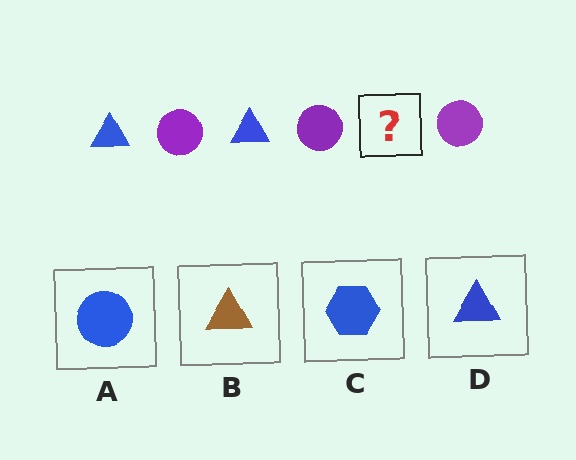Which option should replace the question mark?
Option D.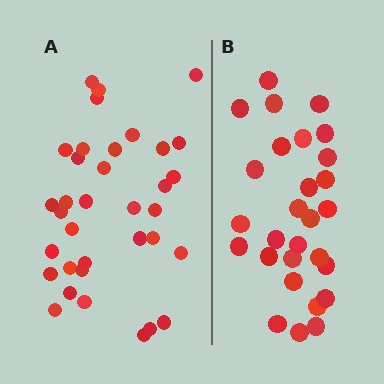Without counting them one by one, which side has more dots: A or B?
Region A (the left region) has more dots.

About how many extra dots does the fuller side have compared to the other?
Region A has roughly 8 or so more dots than region B.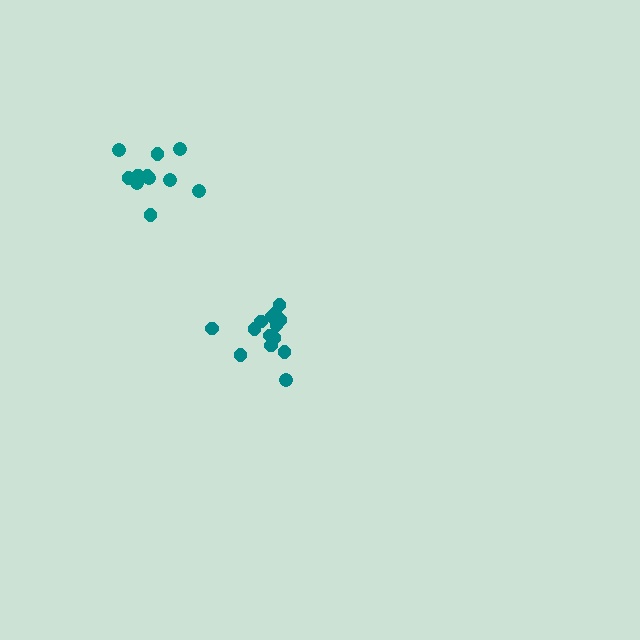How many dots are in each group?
Group 1: 14 dots, Group 2: 11 dots (25 total).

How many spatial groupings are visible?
There are 2 spatial groupings.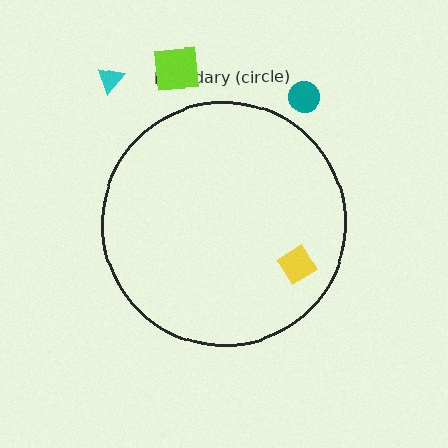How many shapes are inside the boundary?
1 inside, 3 outside.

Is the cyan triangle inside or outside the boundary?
Outside.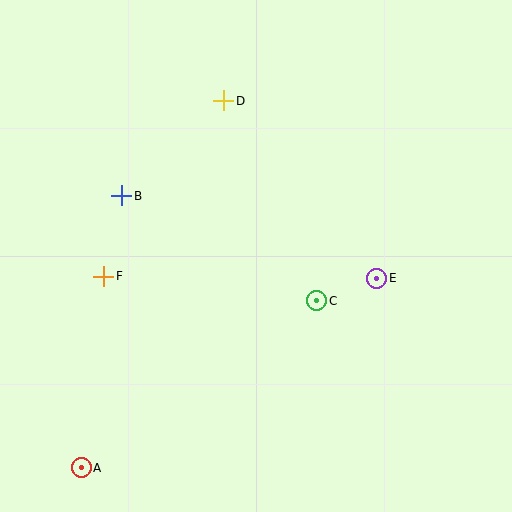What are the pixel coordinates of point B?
Point B is at (122, 196).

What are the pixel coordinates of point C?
Point C is at (317, 301).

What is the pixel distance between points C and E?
The distance between C and E is 64 pixels.